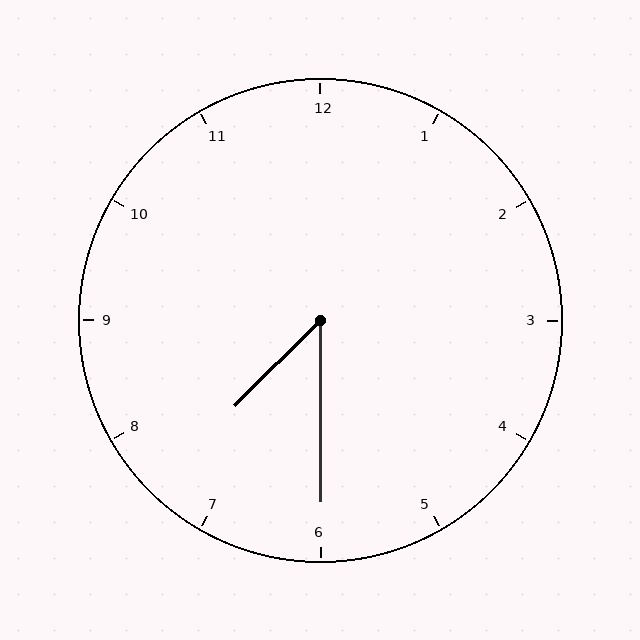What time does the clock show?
7:30.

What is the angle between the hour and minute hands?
Approximately 45 degrees.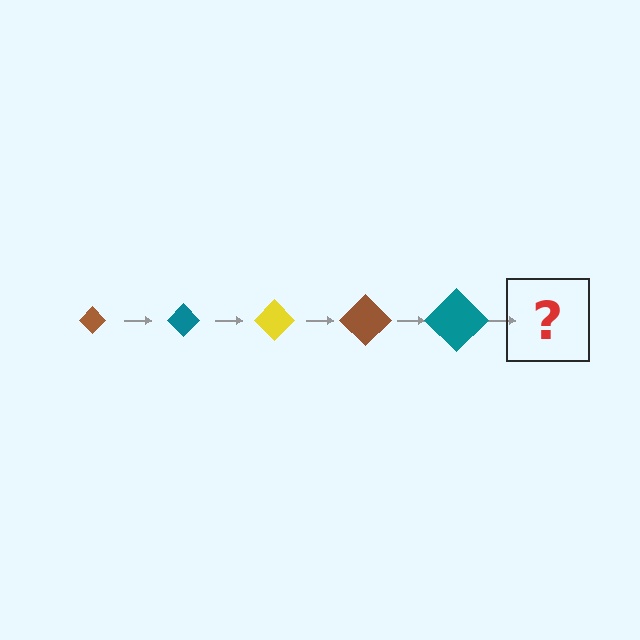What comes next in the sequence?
The next element should be a yellow diamond, larger than the previous one.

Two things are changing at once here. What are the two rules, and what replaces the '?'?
The two rules are that the diamond grows larger each step and the color cycles through brown, teal, and yellow. The '?' should be a yellow diamond, larger than the previous one.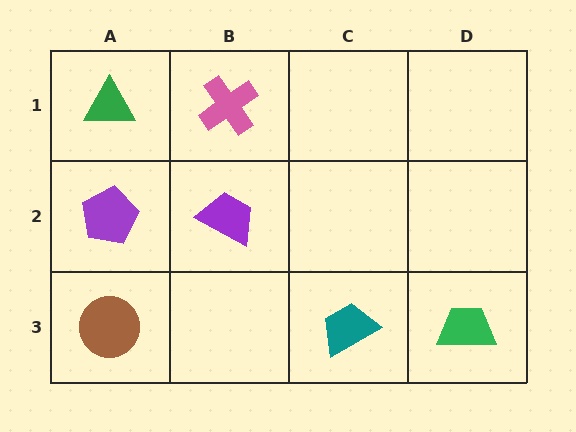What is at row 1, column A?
A green triangle.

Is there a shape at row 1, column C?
No, that cell is empty.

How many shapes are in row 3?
3 shapes.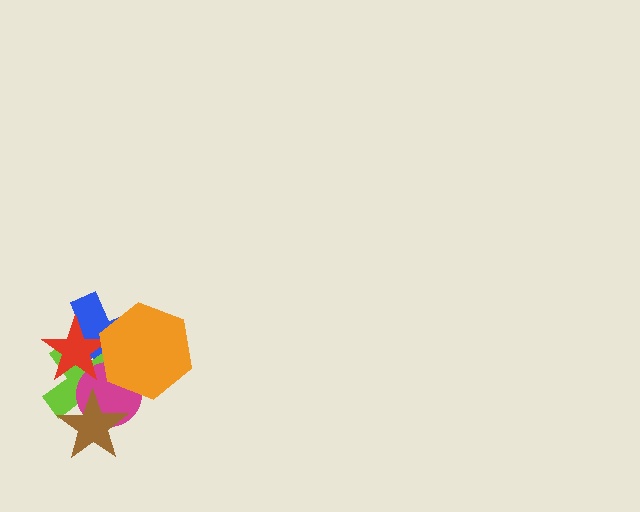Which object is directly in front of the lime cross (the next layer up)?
The magenta circle is directly in front of the lime cross.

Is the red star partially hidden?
Yes, it is partially covered by another shape.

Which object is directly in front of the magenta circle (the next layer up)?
The brown star is directly in front of the magenta circle.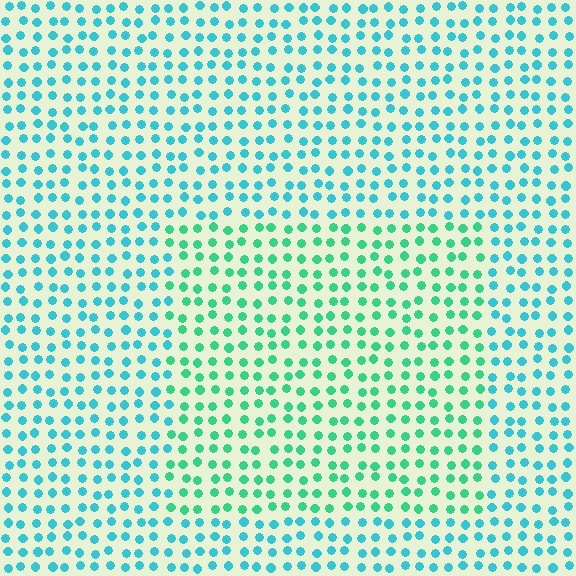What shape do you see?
I see a rectangle.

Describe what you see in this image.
The image is filled with small cyan elements in a uniform arrangement. A rectangle-shaped region is visible where the elements are tinted to a slightly different hue, forming a subtle color boundary.